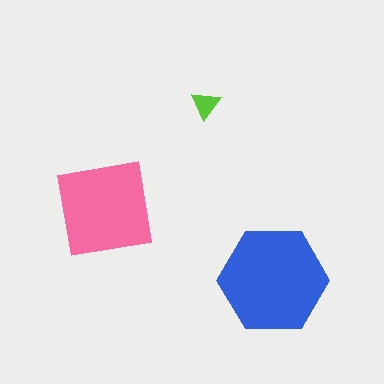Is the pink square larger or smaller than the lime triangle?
Larger.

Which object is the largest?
The blue hexagon.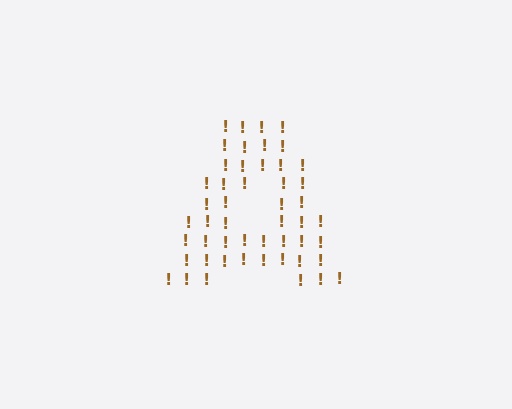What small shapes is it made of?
It is made of small exclamation marks.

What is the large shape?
The large shape is the letter A.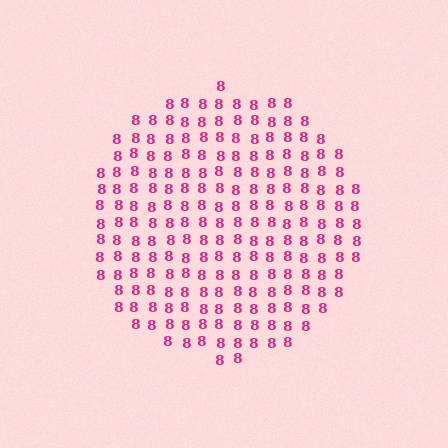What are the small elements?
The small elements are digit 8's.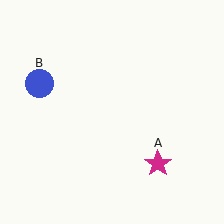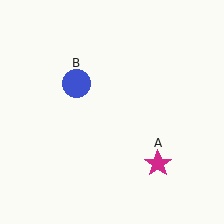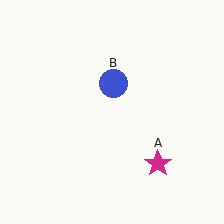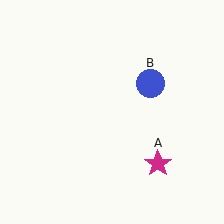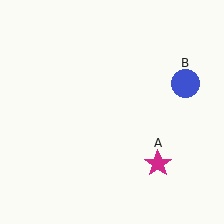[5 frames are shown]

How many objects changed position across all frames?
1 object changed position: blue circle (object B).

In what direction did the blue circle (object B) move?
The blue circle (object B) moved right.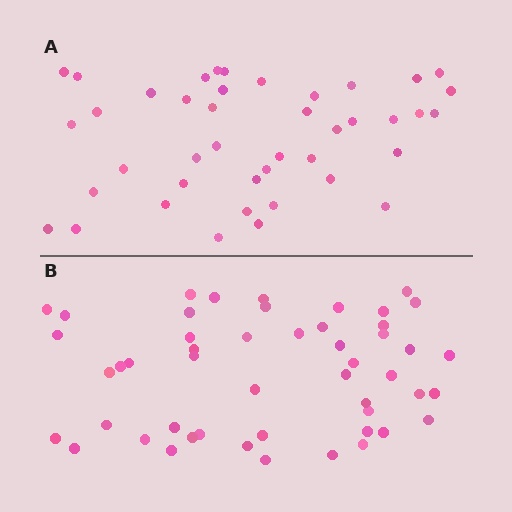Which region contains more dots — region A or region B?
Region B (the bottom region) has more dots.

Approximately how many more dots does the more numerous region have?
Region B has roughly 8 or so more dots than region A.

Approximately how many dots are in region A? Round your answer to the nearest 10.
About 40 dots. (The exact count is 42, which rounds to 40.)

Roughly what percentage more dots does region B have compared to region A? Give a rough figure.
About 20% more.